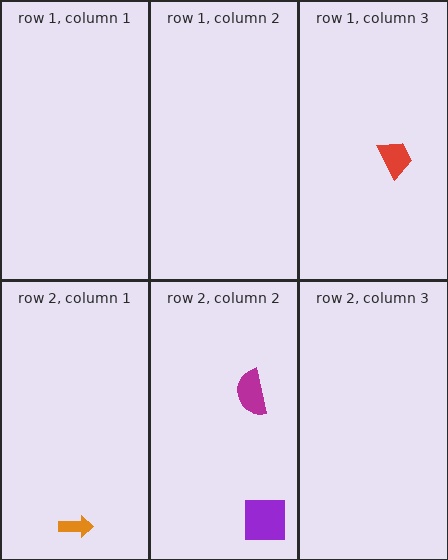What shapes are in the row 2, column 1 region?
The orange arrow.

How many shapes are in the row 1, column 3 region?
1.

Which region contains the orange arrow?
The row 2, column 1 region.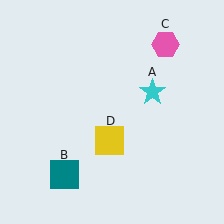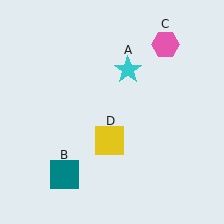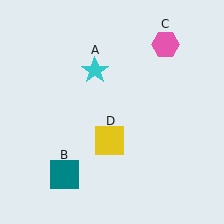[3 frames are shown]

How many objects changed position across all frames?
1 object changed position: cyan star (object A).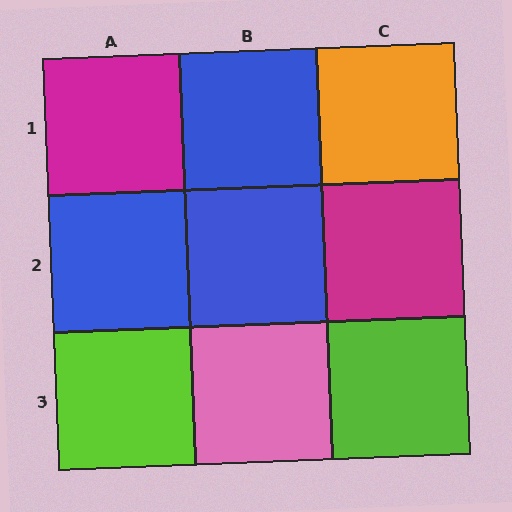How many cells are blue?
3 cells are blue.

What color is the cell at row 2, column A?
Blue.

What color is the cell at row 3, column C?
Lime.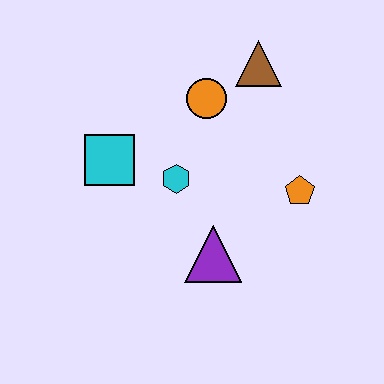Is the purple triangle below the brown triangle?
Yes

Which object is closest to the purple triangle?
The cyan hexagon is closest to the purple triangle.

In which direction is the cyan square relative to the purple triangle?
The cyan square is to the left of the purple triangle.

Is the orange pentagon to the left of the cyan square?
No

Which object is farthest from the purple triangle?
The brown triangle is farthest from the purple triangle.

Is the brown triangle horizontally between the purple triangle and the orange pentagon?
Yes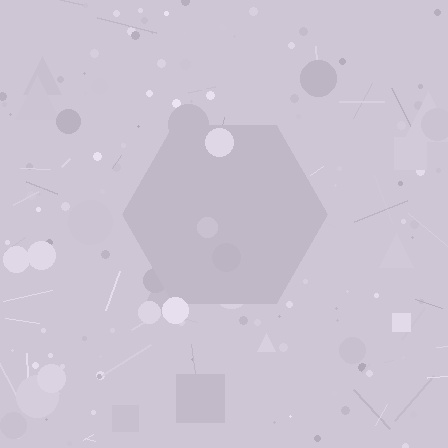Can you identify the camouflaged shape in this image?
The camouflaged shape is a hexagon.